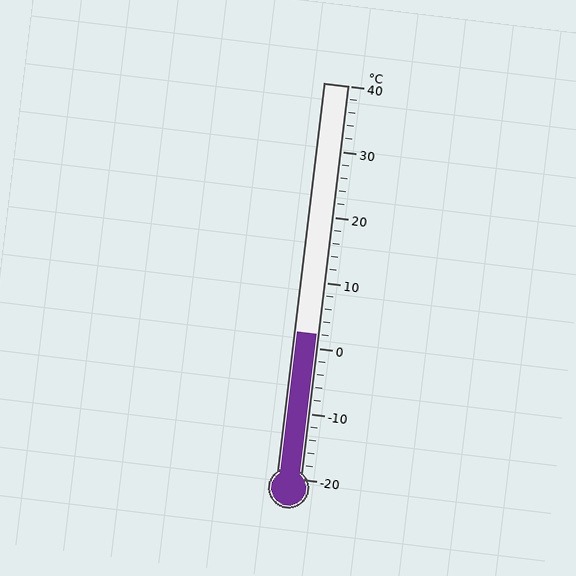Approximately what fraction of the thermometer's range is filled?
The thermometer is filled to approximately 35% of its range.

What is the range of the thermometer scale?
The thermometer scale ranges from -20°C to 40°C.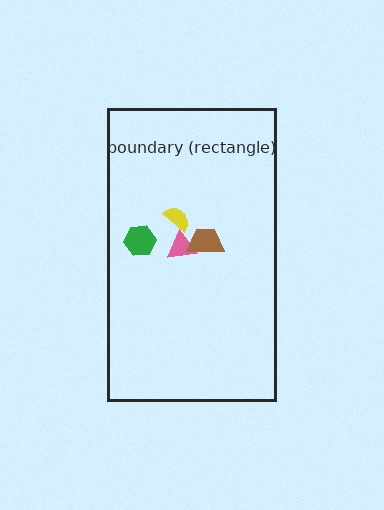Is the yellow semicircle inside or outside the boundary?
Inside.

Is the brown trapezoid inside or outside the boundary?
Inside.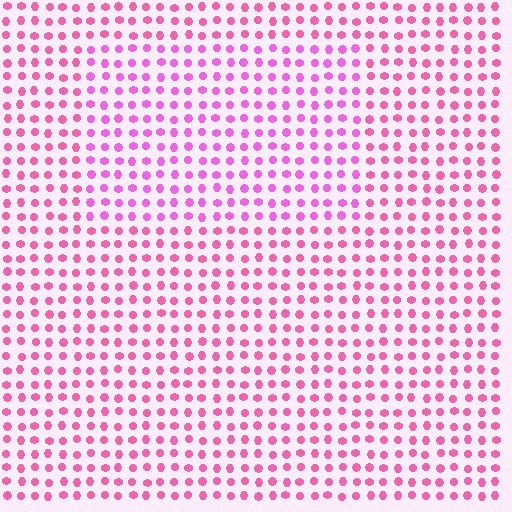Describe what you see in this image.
The image is filled with small pink elements in a uniform arrangement. A rectangle-shaped region is visible where the elements are tinted to a slightly different hue, forming a subtle color boundary.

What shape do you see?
I see a rectangle.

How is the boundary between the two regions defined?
The boundary is defined purely by a slight shift in hue (about 24 degrees). Spacing, size, and orientation are identical on both sides.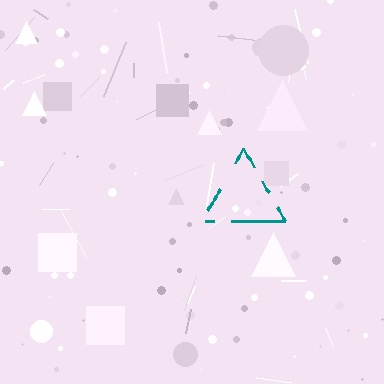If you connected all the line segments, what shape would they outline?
They would outline a triangle.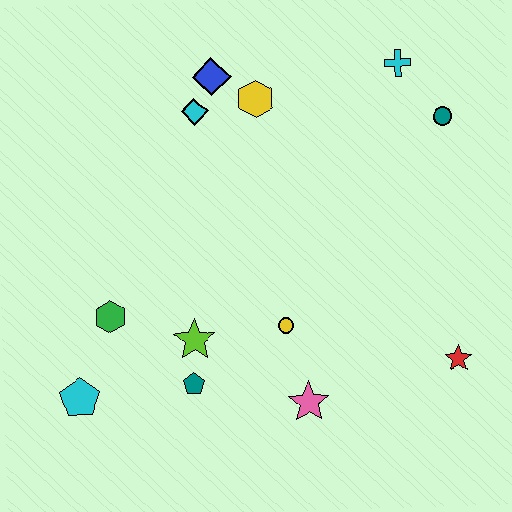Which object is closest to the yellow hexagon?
The blue diamond is closest to the yellow hexagon.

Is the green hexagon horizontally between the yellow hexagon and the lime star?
No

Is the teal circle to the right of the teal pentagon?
Yes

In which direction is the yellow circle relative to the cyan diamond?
The yellow circle is below the cyan diamond.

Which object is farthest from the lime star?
The cyan cross is farthest from the lime star.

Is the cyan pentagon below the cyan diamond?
Yes